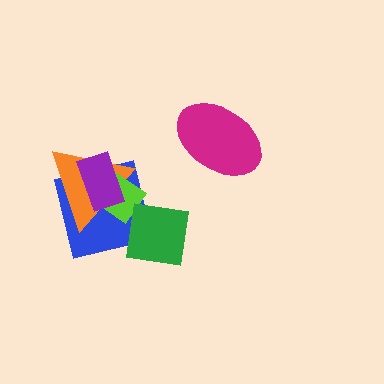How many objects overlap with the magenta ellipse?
0 objects overlap with the magenta ellipse.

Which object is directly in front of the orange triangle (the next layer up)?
The lime diamond is directly in front of the orange triangle.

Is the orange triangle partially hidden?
Yes, it is partially covered by another shape.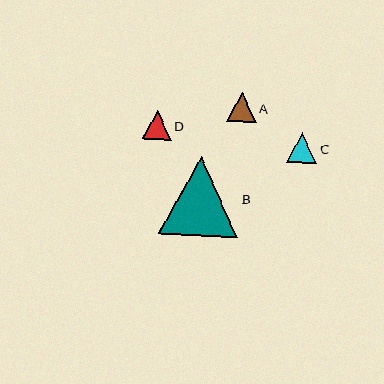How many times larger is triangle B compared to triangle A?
Triangle B is approximately 2.7 times the size of triangle A.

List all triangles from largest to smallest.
From largest to smallest: B, C, A, D.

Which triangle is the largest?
Triangle B is the largest with a size of approximately 79 pixels.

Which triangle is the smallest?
Triangle D is the smallest with a size of approximately 29 pixels.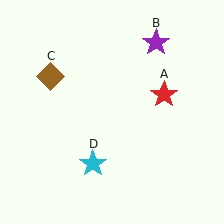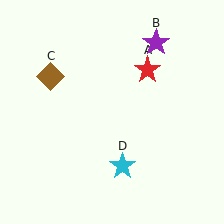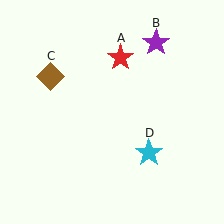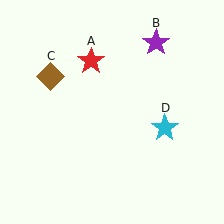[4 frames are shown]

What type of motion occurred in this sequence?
The red star (object A), cyan star (object D) rotated counterclockwise around the center of the scene.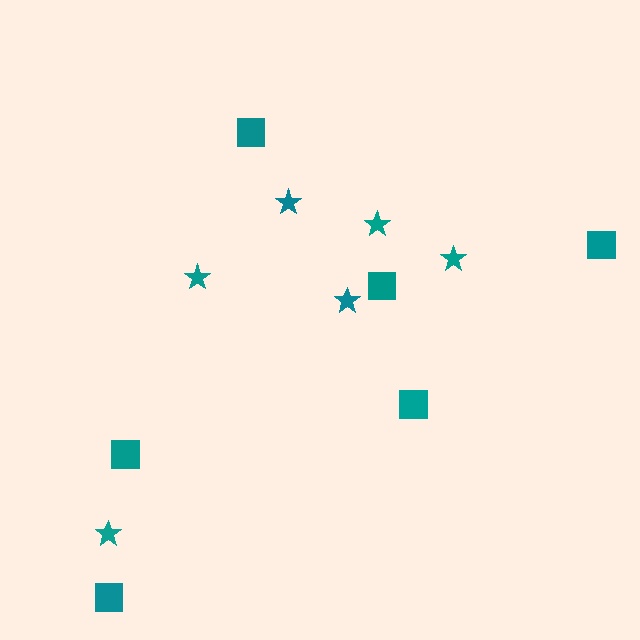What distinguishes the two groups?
There are 2 groups: one group of stars (6) and one group of squares (6).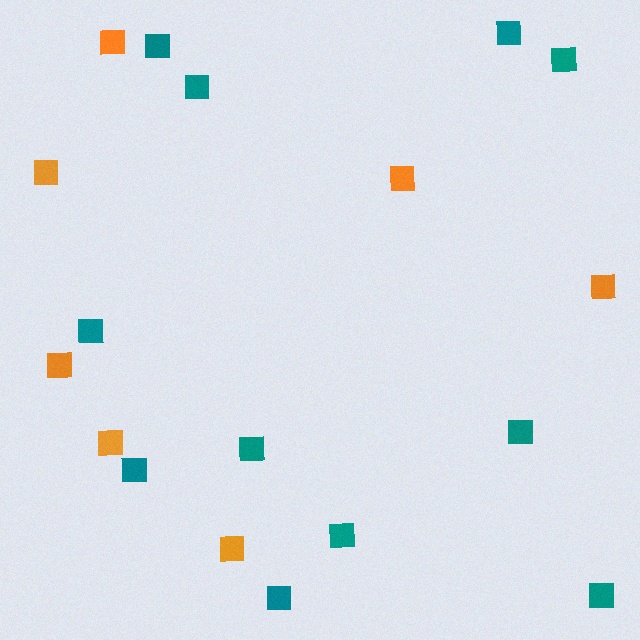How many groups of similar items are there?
There are 2 groups: one group of teal squares (11) and one group of orange squares (7).